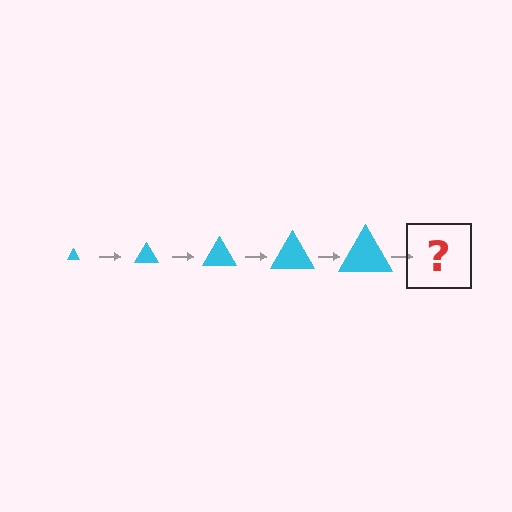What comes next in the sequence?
The next element should be a cyan triangle, larger than the previous one.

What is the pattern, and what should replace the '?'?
The pattern is that the triangle gets progressively larger each step. The '?' should be a cyan triangle, larger than the previous one.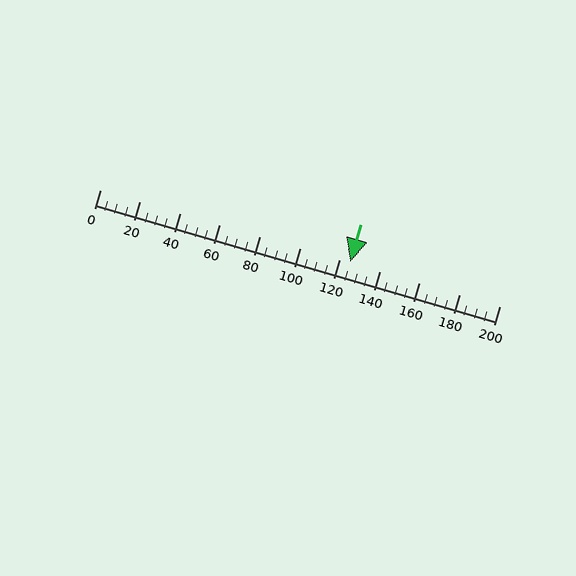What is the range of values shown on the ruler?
The ruler shows values from 0 to 200.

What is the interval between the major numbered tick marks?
The major tick marks are spaced 20 units apart.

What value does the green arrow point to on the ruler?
The green arrow points to approximately 125.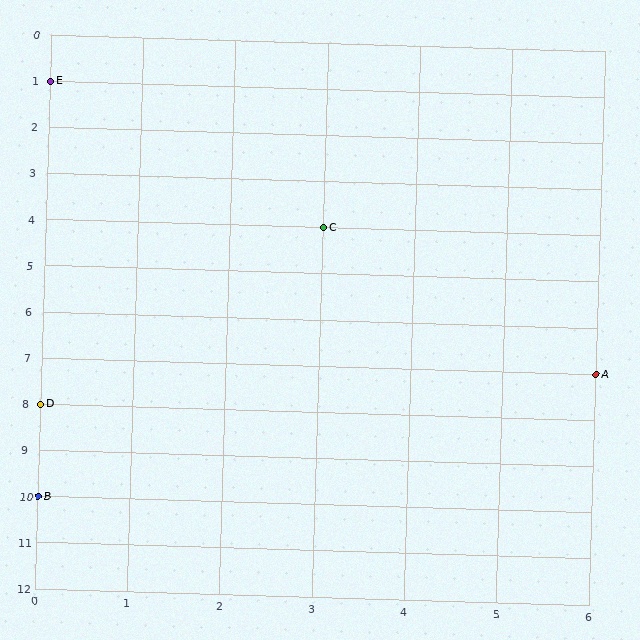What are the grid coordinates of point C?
Point C is at grid coordinates (3, 4).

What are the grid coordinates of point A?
Point A is at grid coordinates (6, 7).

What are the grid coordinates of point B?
Point B is at grid coordinates (0, 10).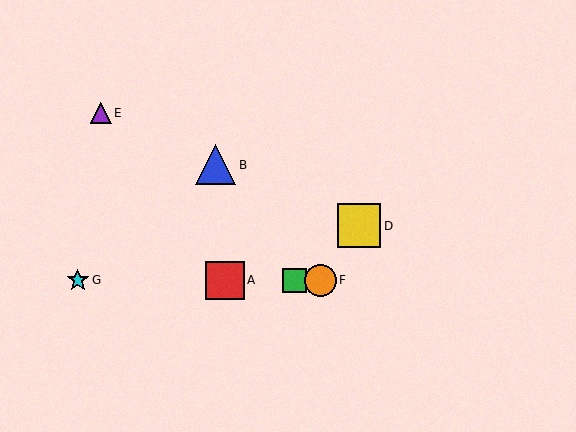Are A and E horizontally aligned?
No, A is at y≈280 and E is at y≈113.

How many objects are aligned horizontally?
4 objects (A, C, F, G) are aligned horizontally.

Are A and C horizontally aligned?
Yes, both are at y≈280.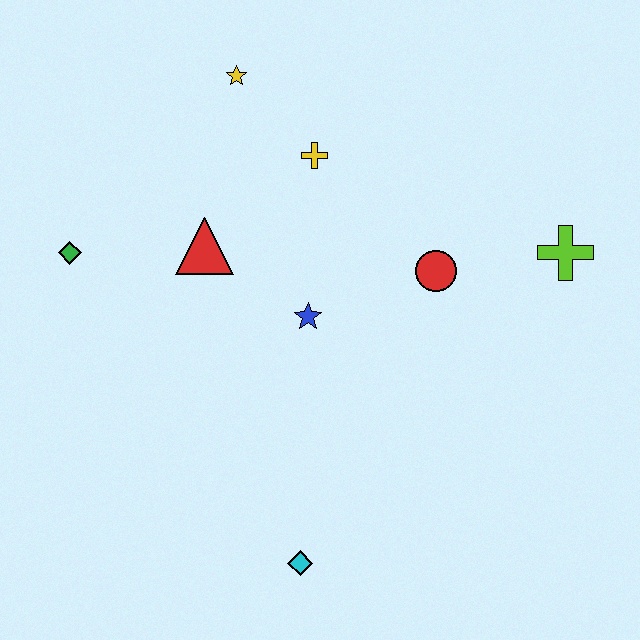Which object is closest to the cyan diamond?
The blue star is closest to the cyan diamond.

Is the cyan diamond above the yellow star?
No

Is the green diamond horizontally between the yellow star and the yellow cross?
No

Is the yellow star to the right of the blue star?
No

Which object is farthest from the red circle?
The green diamond is farthest from the red circle.